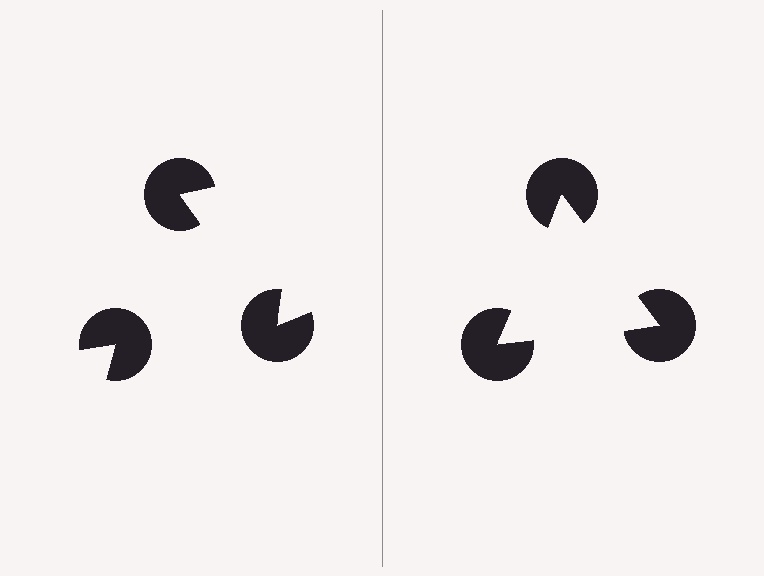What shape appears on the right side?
An illusory triangle.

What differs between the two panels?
The pac-man discs are positioned identically on both sides; only the wedge orientations differ. On the right they align to a triangle; on the left they are misaligned.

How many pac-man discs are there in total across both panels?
6 — 3 on each side.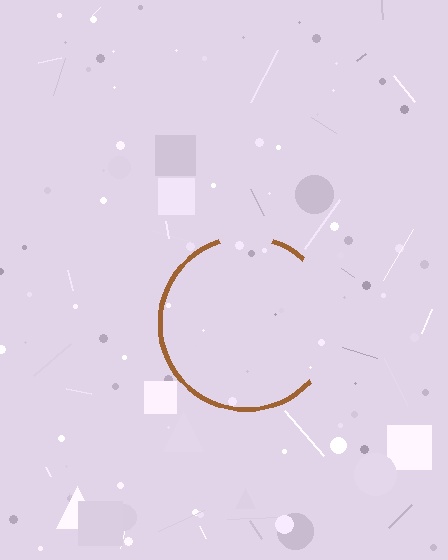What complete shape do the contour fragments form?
The contour fragments form a circle.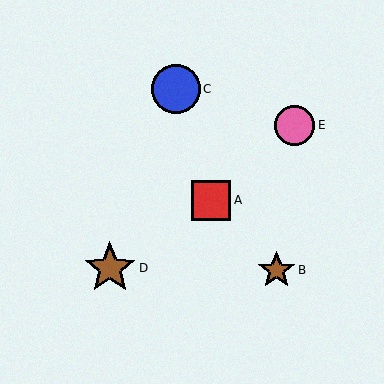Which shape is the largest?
The brown star (labeled D) is the largest.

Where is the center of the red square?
The center of the red square is at (211, 200).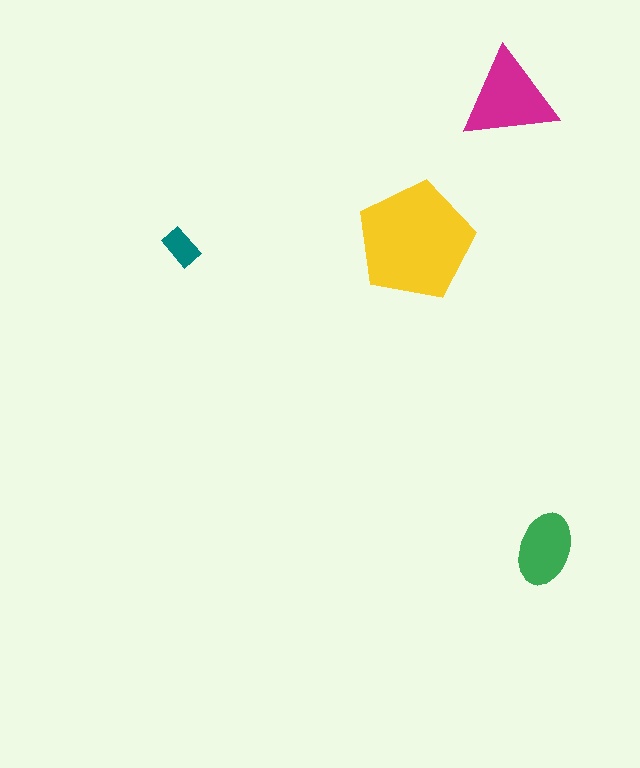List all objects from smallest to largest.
The teal rectangle, the green ellipse, the magenta triangle, the yellow pentagon.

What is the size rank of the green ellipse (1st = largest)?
3rd.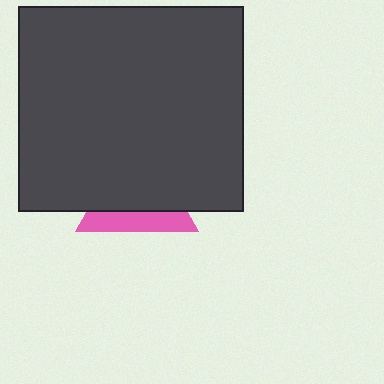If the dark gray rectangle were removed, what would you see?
You would see the complete pink triangle.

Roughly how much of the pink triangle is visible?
A small part of it is visible (roughly 34%).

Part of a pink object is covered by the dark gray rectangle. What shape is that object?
It is a triangle.